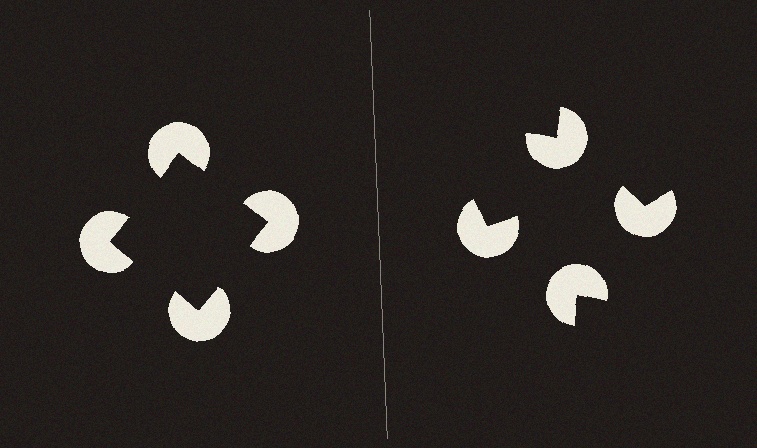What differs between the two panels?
The pac-man discs are positioned identically on both sides; only the wedge orientations differ. On the left they align to a square; on the right they are misaligned.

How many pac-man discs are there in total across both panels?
8 — 4 on each side.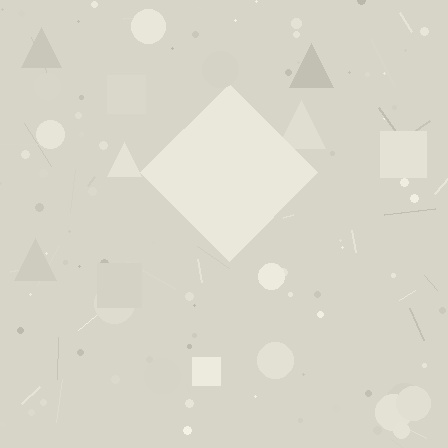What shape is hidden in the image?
A diamond is hidden in the image.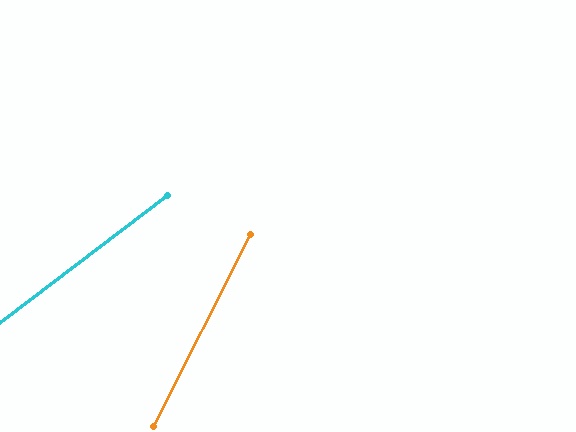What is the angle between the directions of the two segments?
Approximately 26 degrees.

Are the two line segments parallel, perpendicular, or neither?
Neither parallel nor perpendicular — they differ by about 26°.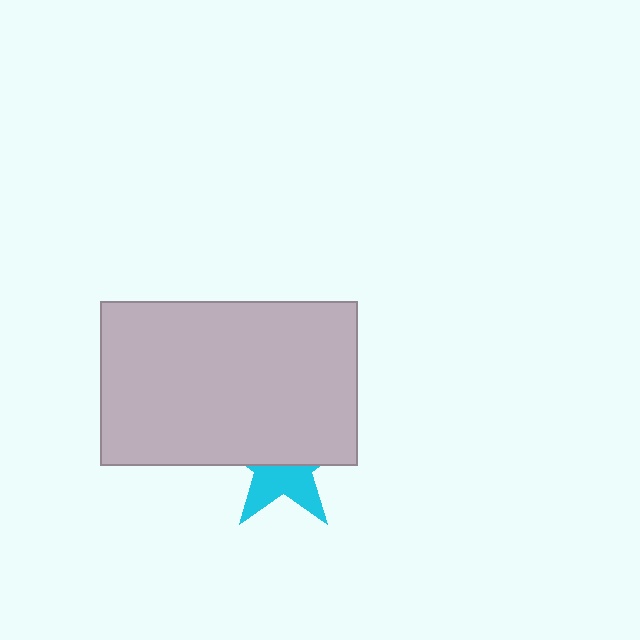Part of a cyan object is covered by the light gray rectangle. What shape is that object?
It is a star.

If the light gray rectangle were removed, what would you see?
You would see the complete cyan star.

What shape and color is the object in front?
The object in front is a light gray rectangle.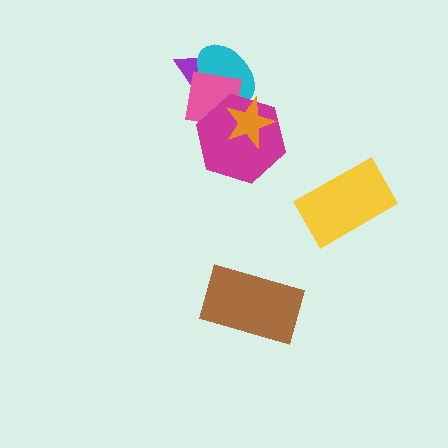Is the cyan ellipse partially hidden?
Yes, it is partially covered by another shape.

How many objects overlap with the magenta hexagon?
3 objects overlap with the magenta hexagon.